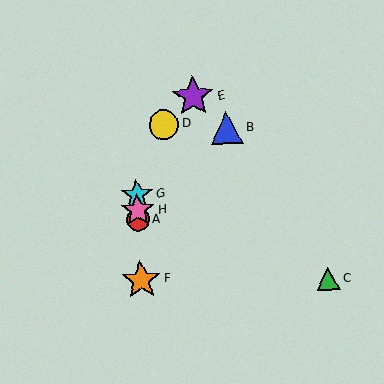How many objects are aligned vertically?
4 objects (A, F, G, H) are aligned vertically.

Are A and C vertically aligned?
No, A is at x≈138 and C is at x≈328.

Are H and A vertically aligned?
Yes, both are at x≈138.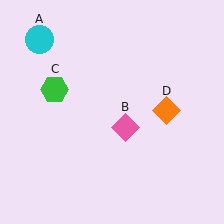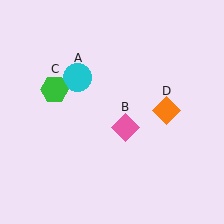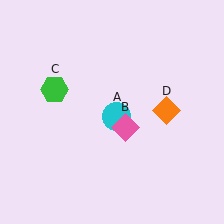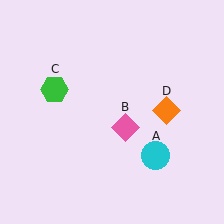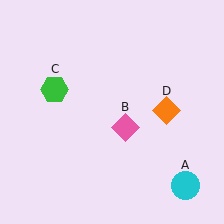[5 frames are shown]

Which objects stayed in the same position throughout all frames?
Pink diamond (object B) and green hexagon (object C) and orange diamond (object D) remained stationary.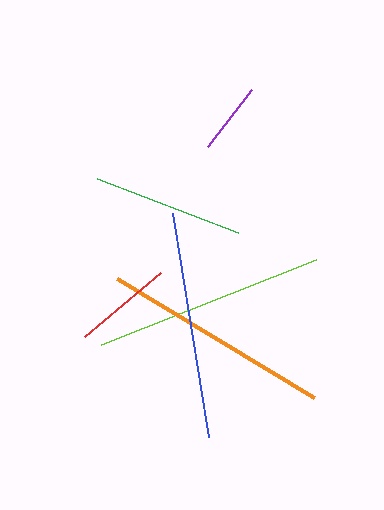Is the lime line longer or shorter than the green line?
The lime line is longer than the green line.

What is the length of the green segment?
The green segment is approximately 151 pixels long.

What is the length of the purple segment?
The purple segment is approximately 71 pixels long.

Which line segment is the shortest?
The purple line is the shortest at approximately 71 pixels.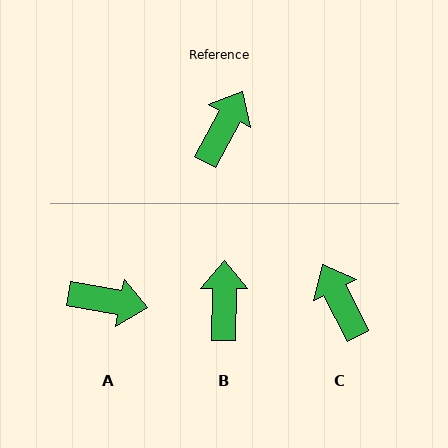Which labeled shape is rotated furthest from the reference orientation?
A, about 72 degrees away.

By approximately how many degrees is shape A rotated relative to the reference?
Approximately 72 degrees clockwise.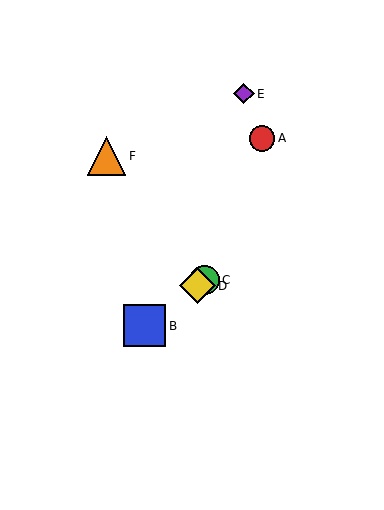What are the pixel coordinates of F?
Object F is at (106, 156).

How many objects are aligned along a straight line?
3 objects (B, C, D) are aligned along a straight line.